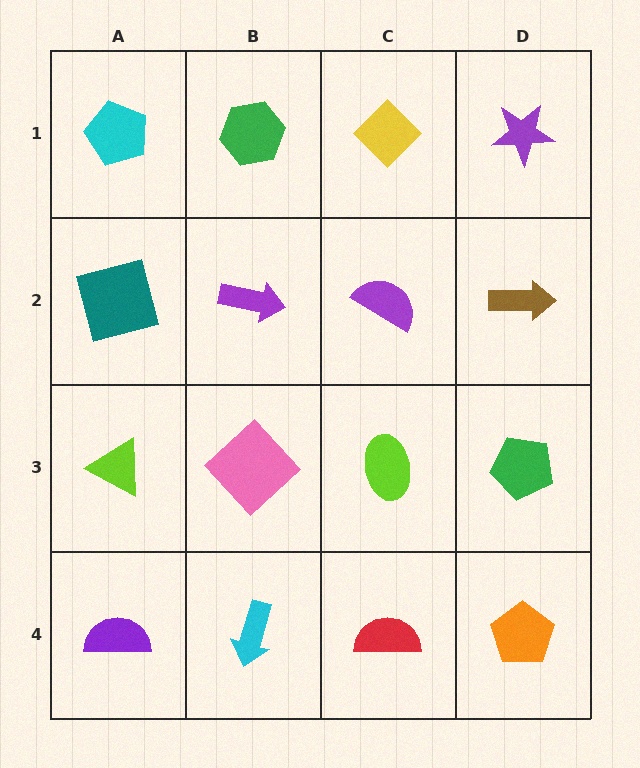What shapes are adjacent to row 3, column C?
A purple semicircle (row 2, column C), a red semicircle (row 4, column C), a pink diamond (row 3, column B), a green pentagon (row 3, column D).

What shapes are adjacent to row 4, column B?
A pink diamond (row 3, column B), a purple semicircle (row 4, column A), a red semicircle (row 4, column C).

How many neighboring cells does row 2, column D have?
3.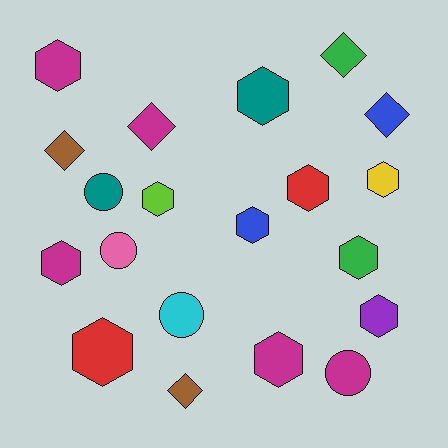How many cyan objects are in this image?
There is 1 cyan object.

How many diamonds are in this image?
There are 5 diamonds.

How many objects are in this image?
There are 20 objects.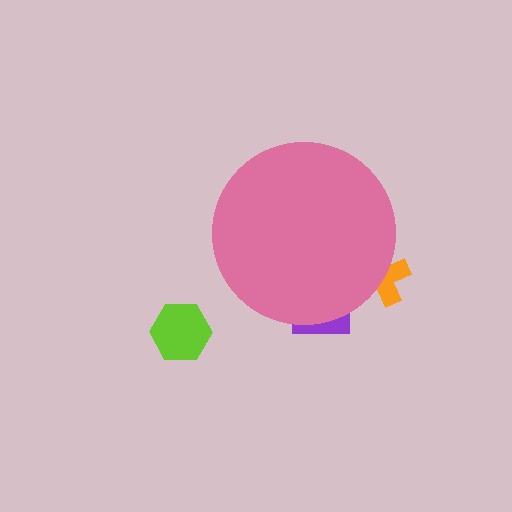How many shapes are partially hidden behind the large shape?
2 shapes are partially hidden.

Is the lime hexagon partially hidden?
No, the lime hexagon is fully visible.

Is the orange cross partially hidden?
Yes, the orange cross is partially hidden behind the pink circle.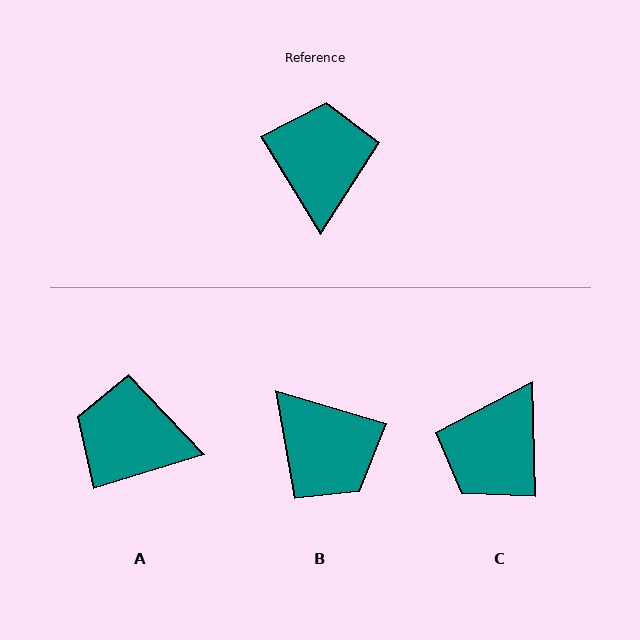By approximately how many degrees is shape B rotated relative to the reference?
Approximately 138 degrees clockwise.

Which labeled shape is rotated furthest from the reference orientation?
C, about 150 degrees away.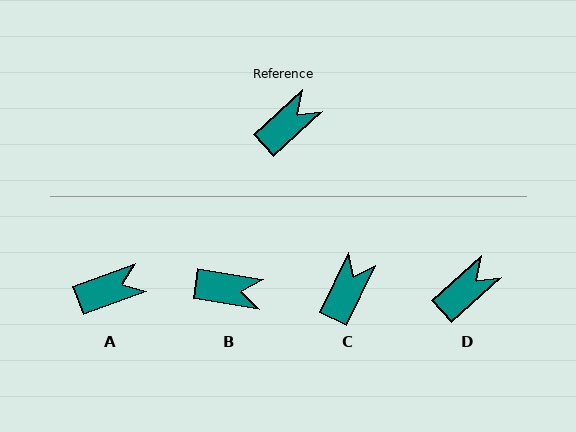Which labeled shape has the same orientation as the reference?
D.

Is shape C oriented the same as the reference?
No, it is off by about 23 degrees.